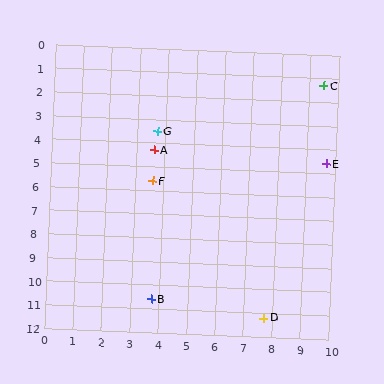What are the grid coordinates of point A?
Point A is at approximately (3.6, 4.3).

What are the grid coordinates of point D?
Point D is at approximately (7.7, 11.2).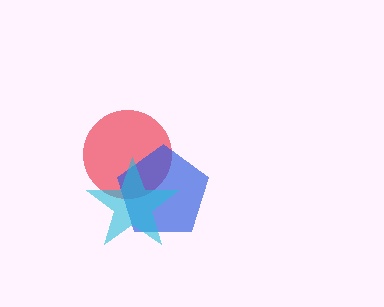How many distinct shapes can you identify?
There are 3 distinct shapes: a red circle, a blue pentagon, a cyan star.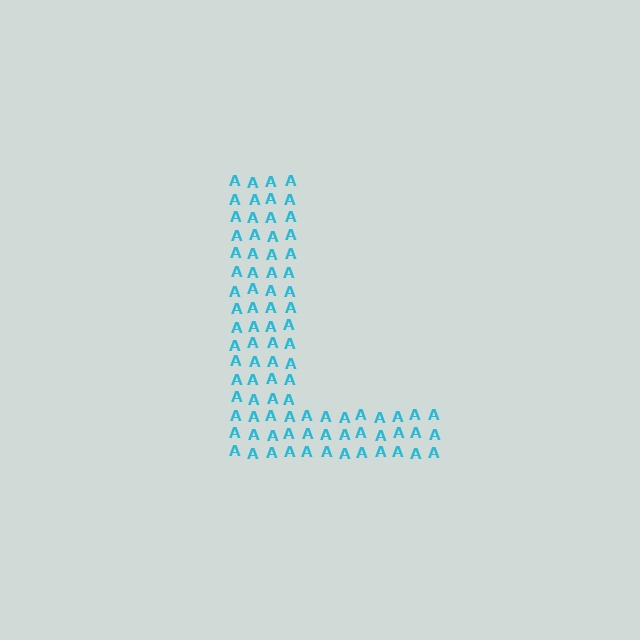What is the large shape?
The large shape is the letter L.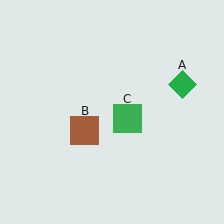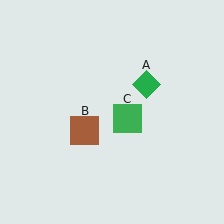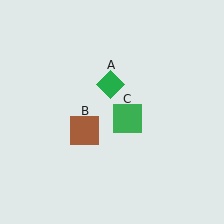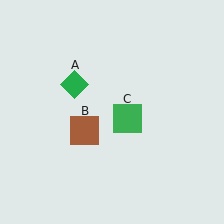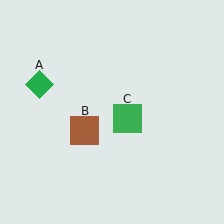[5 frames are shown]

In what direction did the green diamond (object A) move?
The green diamond (object A) moved left.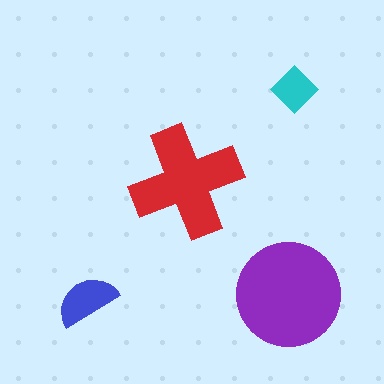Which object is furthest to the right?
The cyan diamond is rightmost.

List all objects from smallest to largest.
The cyan diamond, the blue semicircle, the red cross, the purple circle.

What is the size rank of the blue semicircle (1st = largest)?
3rd.